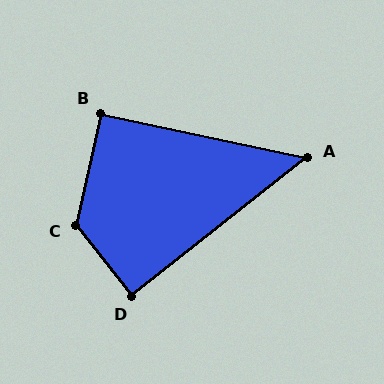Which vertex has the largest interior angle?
C, at approximately 130 degrees.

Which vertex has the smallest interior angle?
A, at approximately 50 degrees.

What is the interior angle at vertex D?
Approximately 90 degrees (approximately right).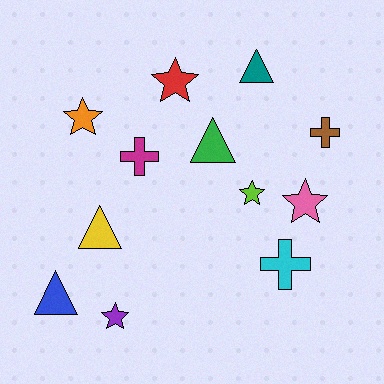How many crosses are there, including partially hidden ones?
There are 3 crosses.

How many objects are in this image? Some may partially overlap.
There are 12 objects.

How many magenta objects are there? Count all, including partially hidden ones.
There is 1 magenta object.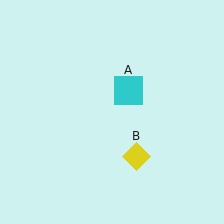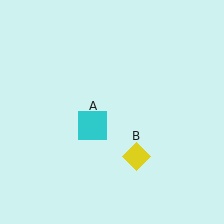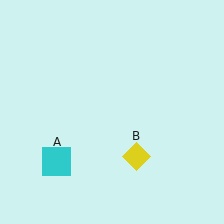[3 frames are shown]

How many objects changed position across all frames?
1 object changed position: cyan square (object A).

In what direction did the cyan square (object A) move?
The cyan square (object A) moved down and to the left.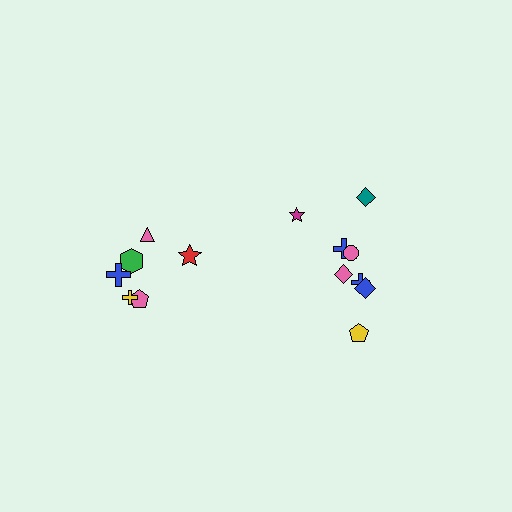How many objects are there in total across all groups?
There are 14 objects.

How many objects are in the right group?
There are 8 objects.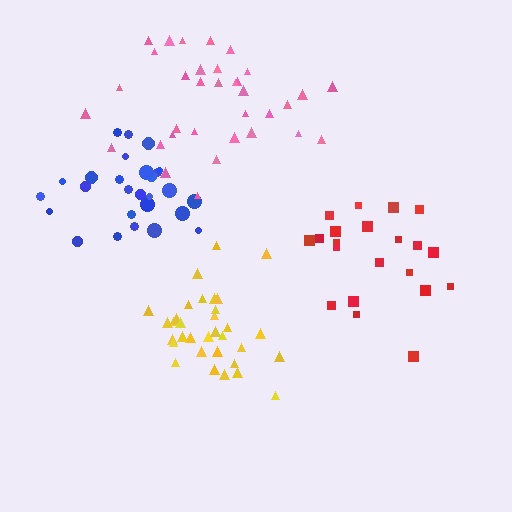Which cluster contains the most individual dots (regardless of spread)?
Pink (34).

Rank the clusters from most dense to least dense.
yellow, red, blue, pink.